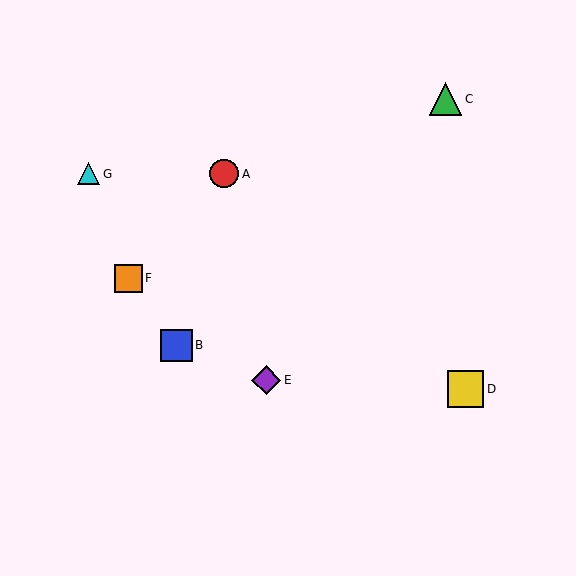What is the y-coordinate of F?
Object F is at y≈278.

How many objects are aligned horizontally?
2 objects (A, G) are aligned horizontally.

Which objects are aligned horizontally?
Objects A, G are aligned horizontally.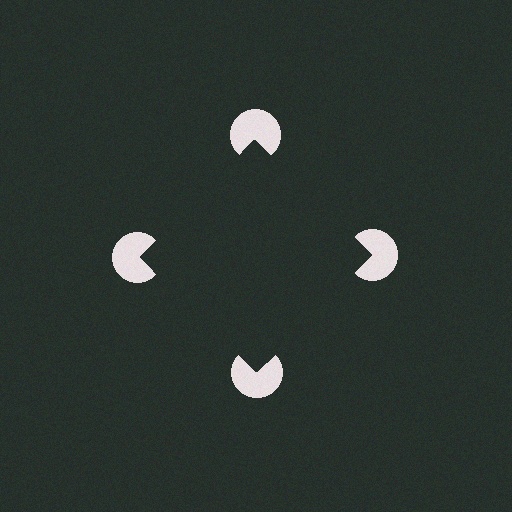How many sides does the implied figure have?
4 sides.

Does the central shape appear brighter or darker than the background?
It typically appears slightly darker than the background, even though no actual brightness change is drawn.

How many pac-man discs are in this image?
There are 4 — one at each vertex of the illusory square.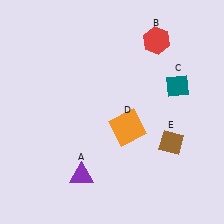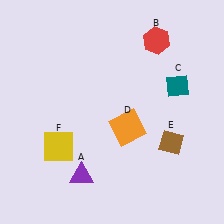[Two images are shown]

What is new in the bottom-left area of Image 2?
A yellow square (F) was added in the bottom-left area of Image 2.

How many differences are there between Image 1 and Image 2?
There is 1 difference between the two images.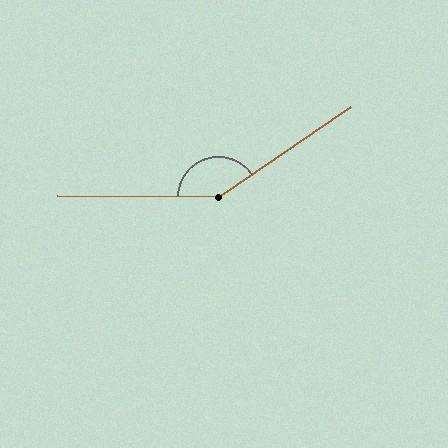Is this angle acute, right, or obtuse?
It is obtuse.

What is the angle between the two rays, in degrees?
Approximately 145 degrees.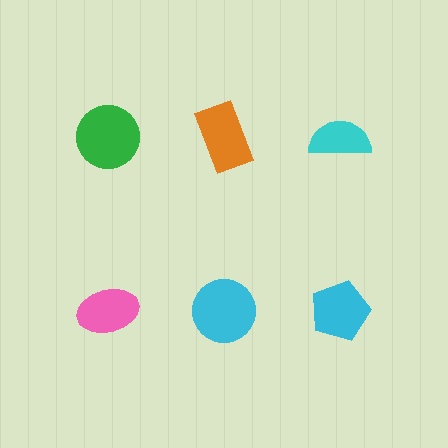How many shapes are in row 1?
3 shapes.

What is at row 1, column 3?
A cyan semicircle.